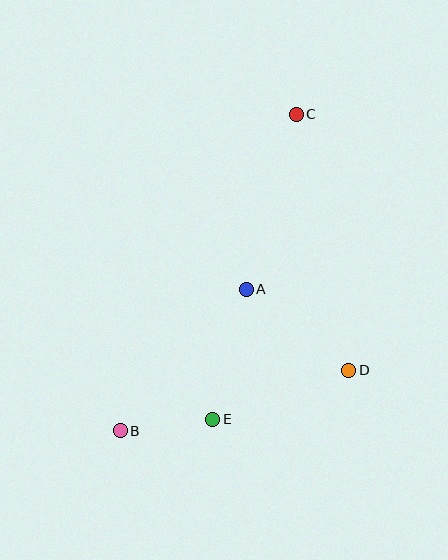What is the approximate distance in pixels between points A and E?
The distance between A and E is approximately 134 pixels.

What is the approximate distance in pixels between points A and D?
The distance between A and D is approximately 131 pixels.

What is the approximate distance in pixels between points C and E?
The distance between C and E is approximately 316 pixels.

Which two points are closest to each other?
Points B and E are closest to each other.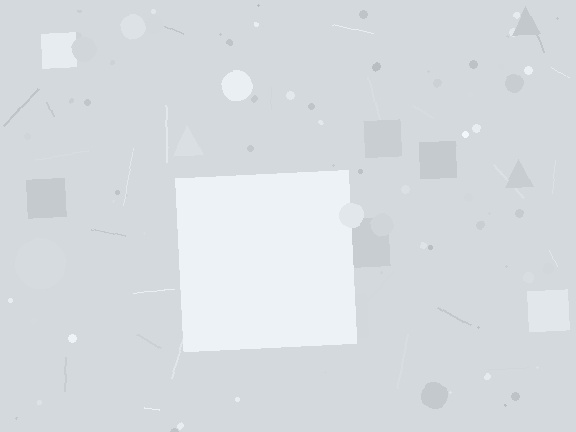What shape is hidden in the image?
A square is hidden in the image.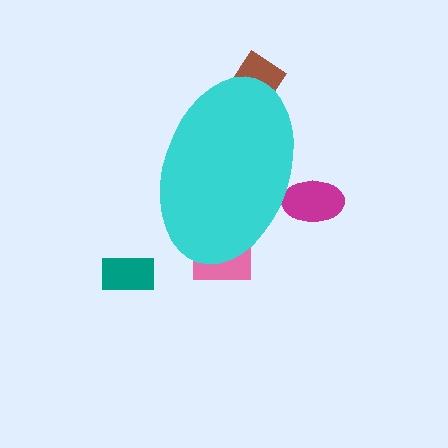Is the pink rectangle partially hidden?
Yes, the pink rectangle is partially hidden behind the cyan ellipse.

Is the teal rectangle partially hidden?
No, the teal rectangle is fully visible.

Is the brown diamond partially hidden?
Yes, the brown diamond is partially hidden behind the cyan ellipse.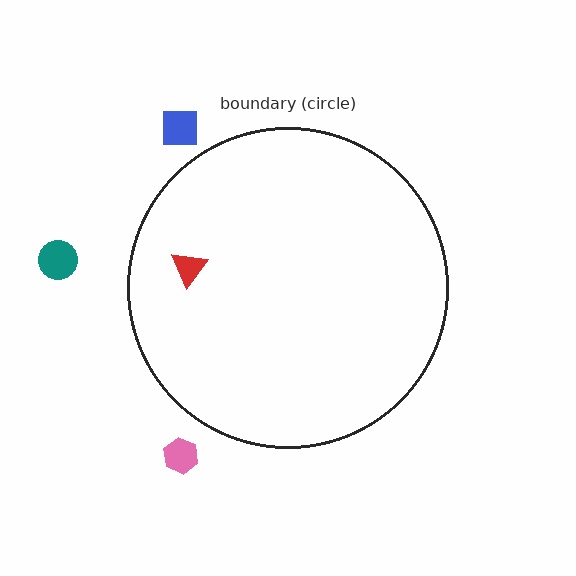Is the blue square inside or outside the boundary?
Outside.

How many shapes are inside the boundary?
1 inside, 3 outside.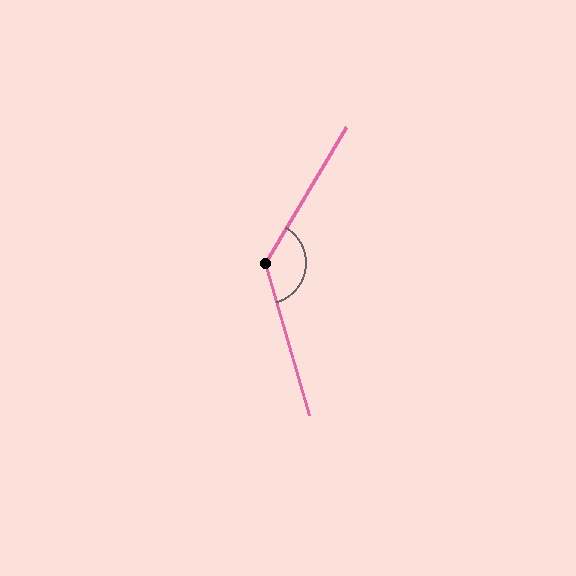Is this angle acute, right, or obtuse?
It is obtuse.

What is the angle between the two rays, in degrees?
Approximately 133 degrees.